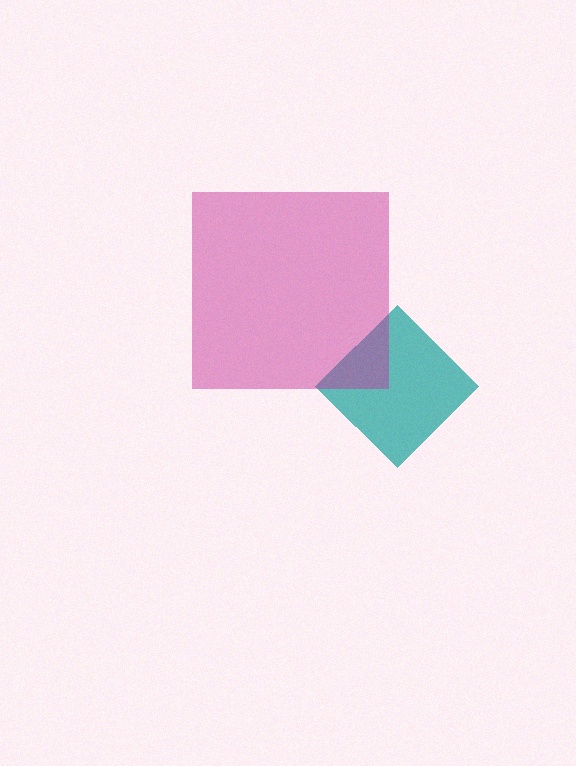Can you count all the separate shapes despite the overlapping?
Yes, there are 2 separate shapes.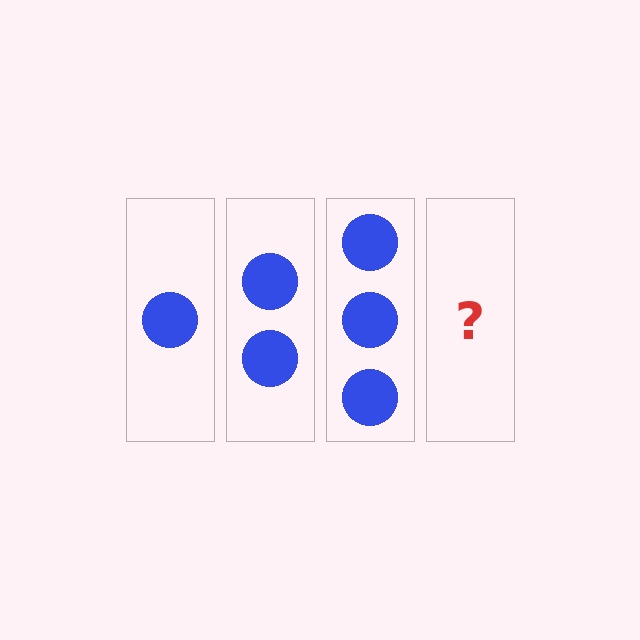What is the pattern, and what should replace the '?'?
The pattern is that each step adds one more circle. The '?' should be 4 circles.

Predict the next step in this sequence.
The next step is 4 circles.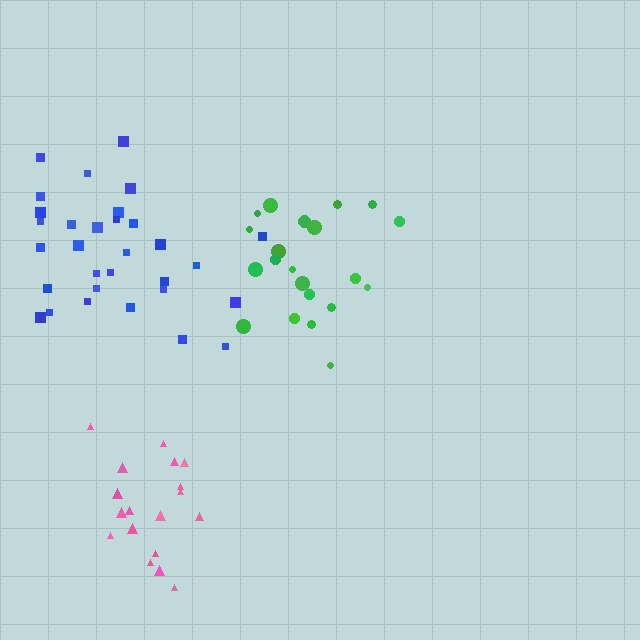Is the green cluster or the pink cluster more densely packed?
Pink.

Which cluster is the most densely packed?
Blue.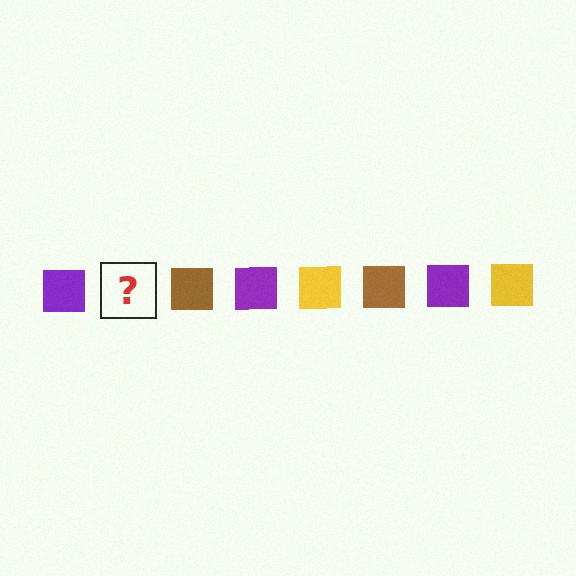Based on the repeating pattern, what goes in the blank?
The blank should be a yellow square.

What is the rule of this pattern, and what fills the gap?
The rule is that the pattern cycles through purple, yellow, brown squares. The gap should be filled with a yellow square.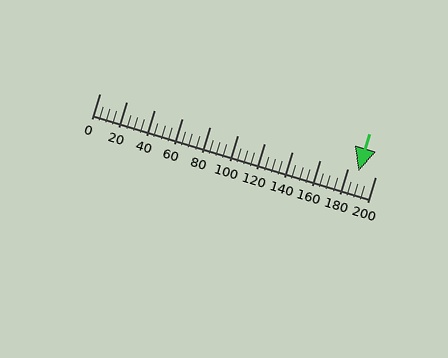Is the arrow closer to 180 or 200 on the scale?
The arrow is closer to 180.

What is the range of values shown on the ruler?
The ruler shows values from 0 to 200.